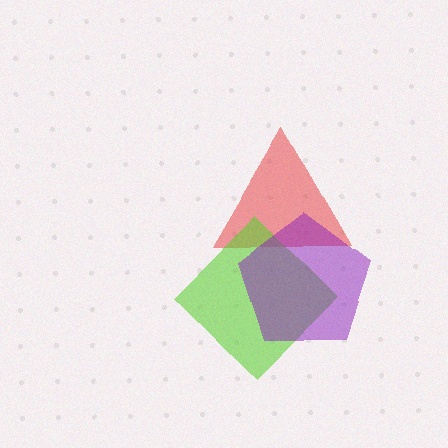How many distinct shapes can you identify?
There are 3 distinct shapes: a red triangle, a lime diamond, a purple pentagon.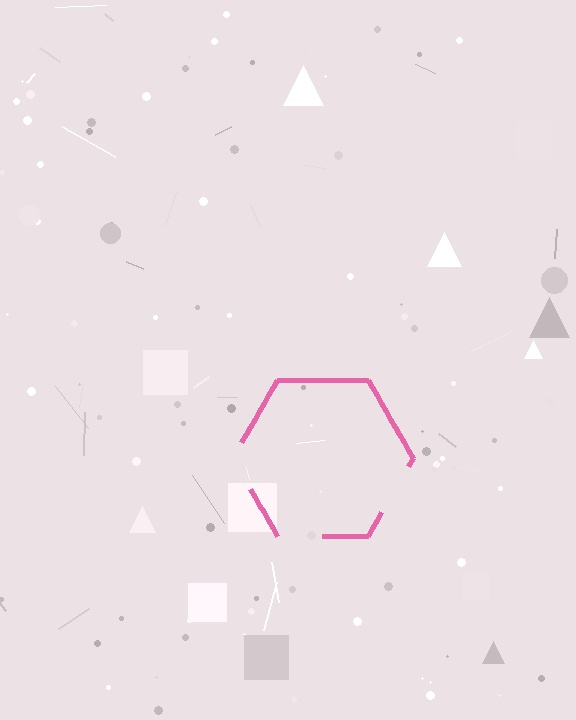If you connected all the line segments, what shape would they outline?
They would outline a hexagon.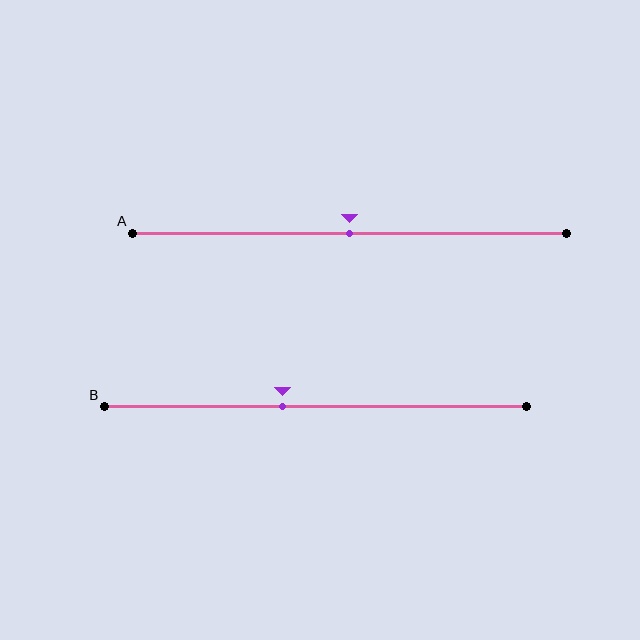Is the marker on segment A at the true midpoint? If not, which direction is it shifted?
Yes, the marker on segment A is at the true midpoint.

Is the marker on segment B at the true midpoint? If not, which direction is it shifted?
No, the marker on segment B is shifted to the left by about 8% of the segment length.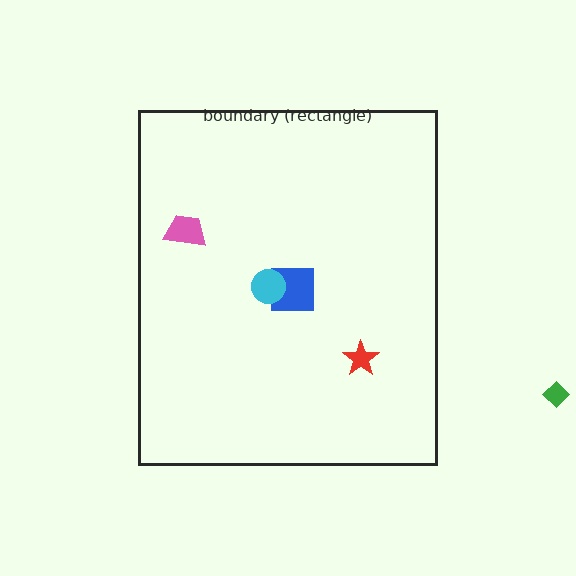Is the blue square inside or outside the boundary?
Inside.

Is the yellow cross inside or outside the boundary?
Inside.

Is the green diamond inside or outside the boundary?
Outside.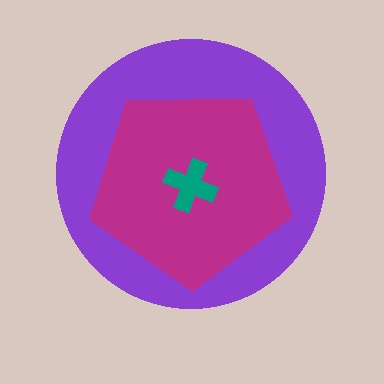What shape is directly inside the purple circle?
The magenta pentagon.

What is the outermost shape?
The purple circle.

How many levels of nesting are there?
3.